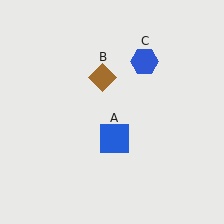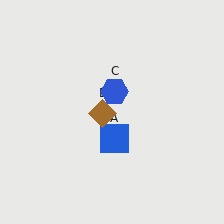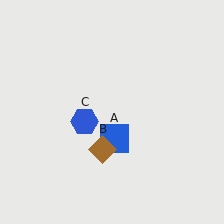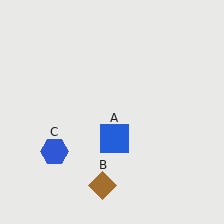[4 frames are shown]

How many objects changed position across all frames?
2 objects changed position: brown diamond (object B), blue hexagon (object C).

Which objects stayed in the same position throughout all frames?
Blue square (object A) remained stationary.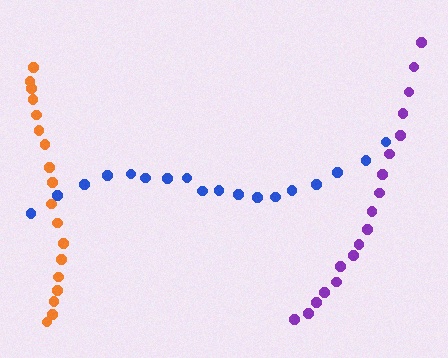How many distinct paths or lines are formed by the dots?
There are 3 distinct paths.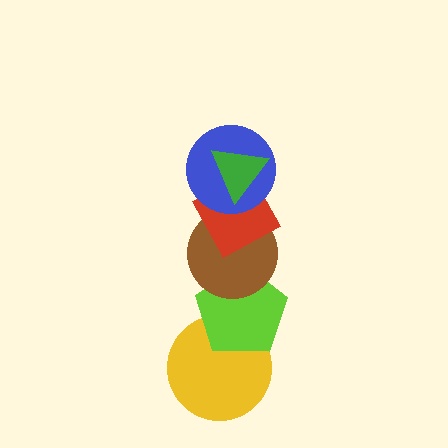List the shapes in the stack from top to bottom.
From top to bottom: the green triangle, the blue circle, the red diamond, the brown circle, the lime pentagon, the yellow circle.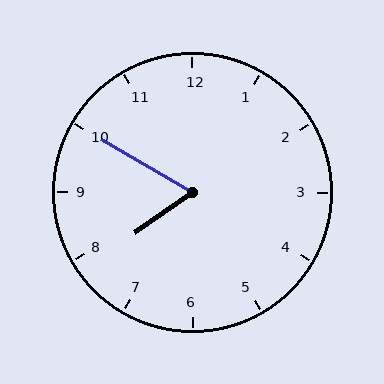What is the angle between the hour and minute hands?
Approximately 65 degrees.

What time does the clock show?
7:50.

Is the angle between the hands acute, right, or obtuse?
It is acute.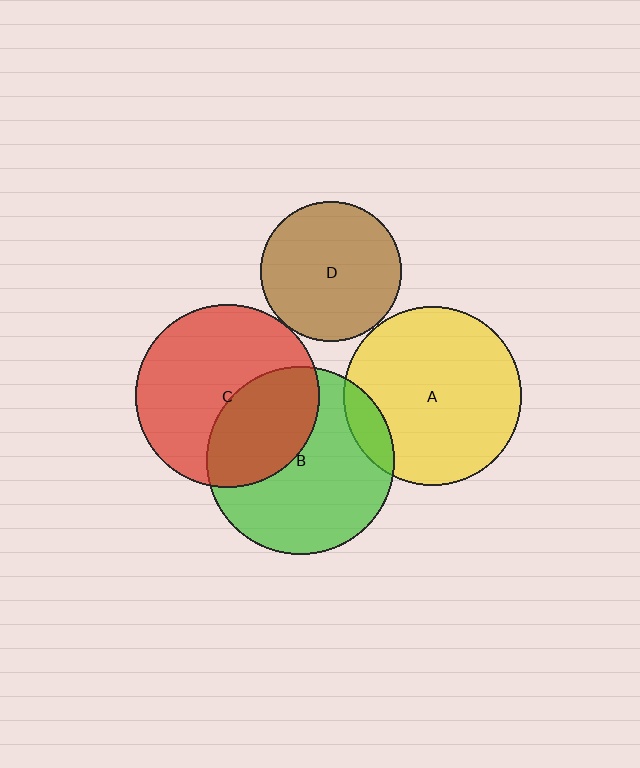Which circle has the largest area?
Circle B (green).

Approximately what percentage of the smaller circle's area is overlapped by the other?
Approximately 5%.